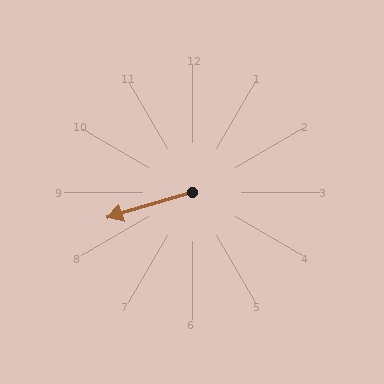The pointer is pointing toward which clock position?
Roughly 8 o'clock.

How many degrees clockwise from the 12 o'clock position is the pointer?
Approximately 253 degrees.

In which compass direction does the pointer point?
West.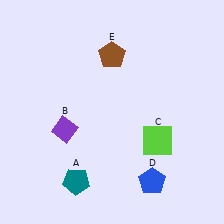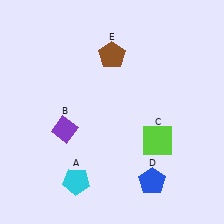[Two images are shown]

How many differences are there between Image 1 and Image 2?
There is 1 difference between the two images.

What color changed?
The pentagon (A) changed from teal in Image 1 to cyan in Image 2.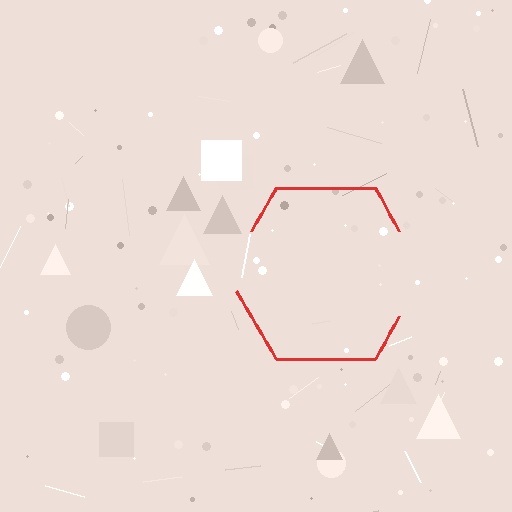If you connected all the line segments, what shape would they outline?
They would outline a hexagon.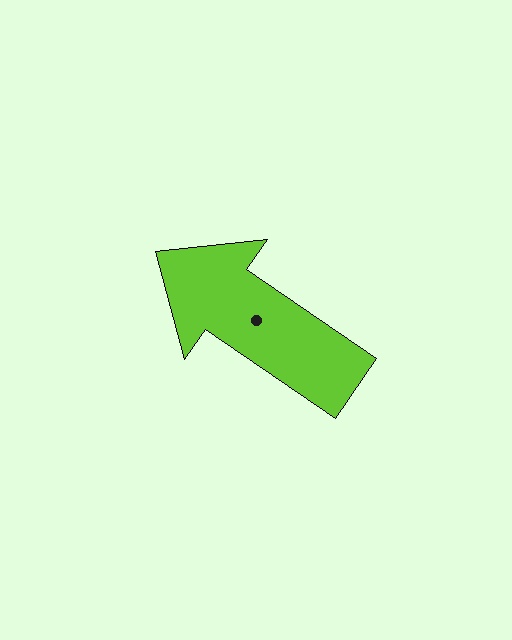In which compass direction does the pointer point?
Northwest.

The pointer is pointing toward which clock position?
Roughly 10 o'clock.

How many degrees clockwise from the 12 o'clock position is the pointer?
Approximately 304 degrees.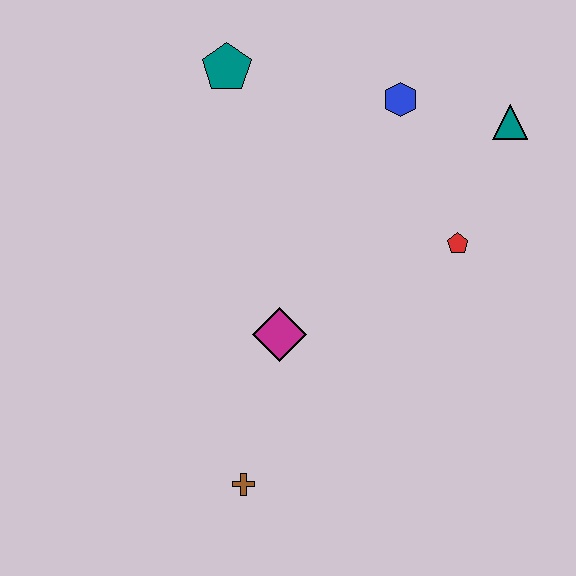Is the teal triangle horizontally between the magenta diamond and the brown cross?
No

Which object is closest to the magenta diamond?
The brown cross is closest to the magenta diamond.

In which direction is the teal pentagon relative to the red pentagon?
The teal pentagon is to the left of the red pentagon.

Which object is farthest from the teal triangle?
The brown cross is farthest from the teal triangle.